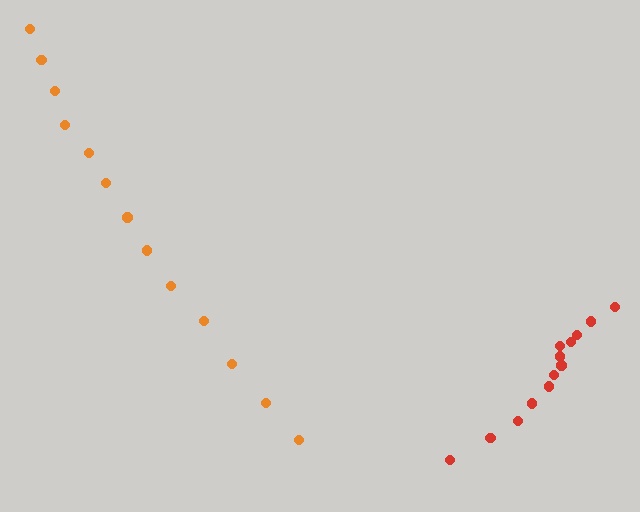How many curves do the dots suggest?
There are 2 distinct paths.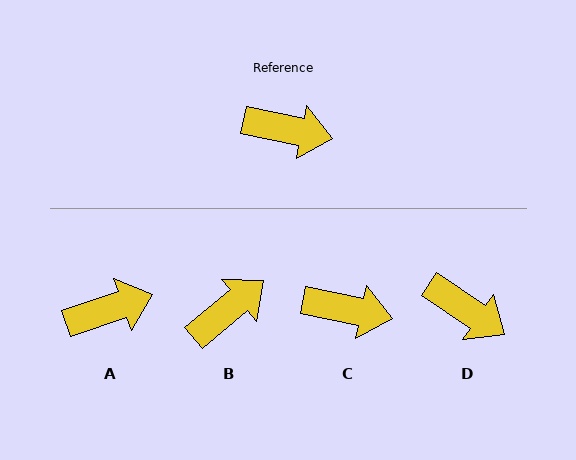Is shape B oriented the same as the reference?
No, it is off by about 51 degrees.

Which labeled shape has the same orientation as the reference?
C.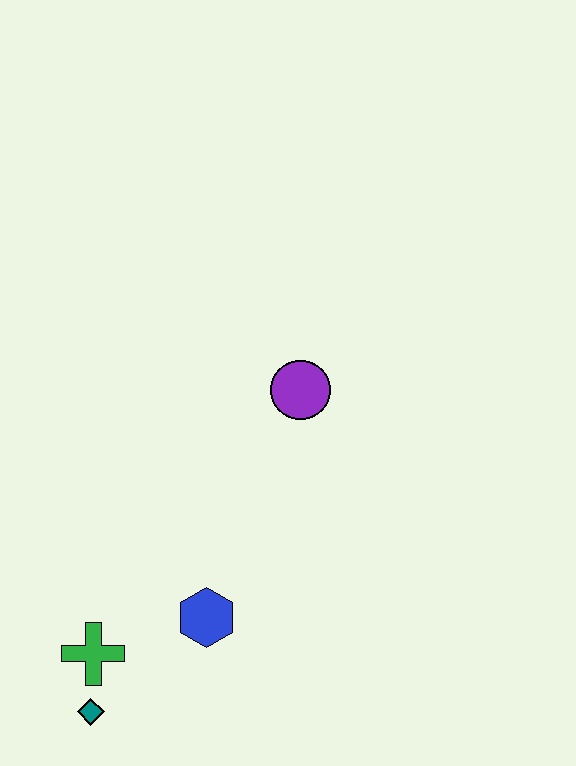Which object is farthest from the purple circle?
The teal diamond is farthest from the purple circle.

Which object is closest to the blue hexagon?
The green cross is closest to the blue hexagon.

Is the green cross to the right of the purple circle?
No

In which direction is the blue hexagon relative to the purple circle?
The blue hexagon is below the purple circle.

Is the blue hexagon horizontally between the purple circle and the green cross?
Yes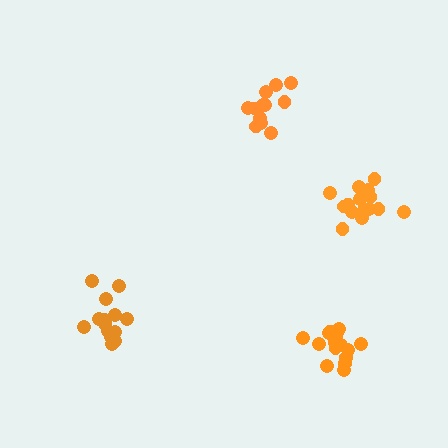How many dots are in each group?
Group 1: 12 dots, Group 2: 16 dots, Group 3: 16 dots, Group 4: 14 dots (58 total).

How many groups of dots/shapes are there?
There are 4 groups.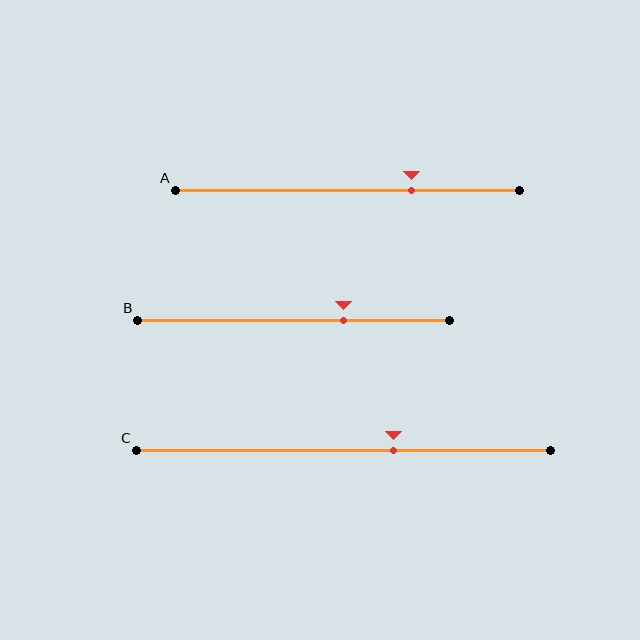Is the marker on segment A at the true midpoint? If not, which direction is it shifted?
No, the marker on segment A is shifted to the right by about 19% of the segment length.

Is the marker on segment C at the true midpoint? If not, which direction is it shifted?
No, the marker on segment C is shifted to the right by about 12% of the segment length.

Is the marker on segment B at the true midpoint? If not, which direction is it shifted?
No, the marker on segment B is shifted to the right by about 16% of the segment length.